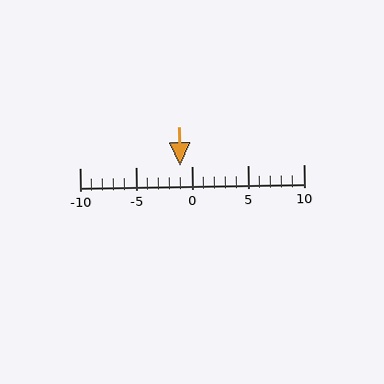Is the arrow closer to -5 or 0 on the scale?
The arrow is closer to 0.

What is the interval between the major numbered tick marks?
The major tick marks are spaced 5 units apart.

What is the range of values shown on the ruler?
The ruler shows values from -10 to 10.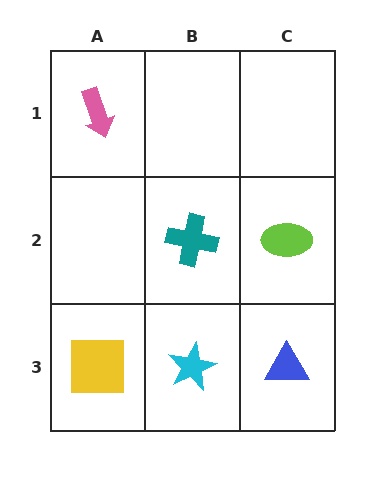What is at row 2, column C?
A lime ellipse.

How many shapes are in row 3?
3 shapes.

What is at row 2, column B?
A teal cross.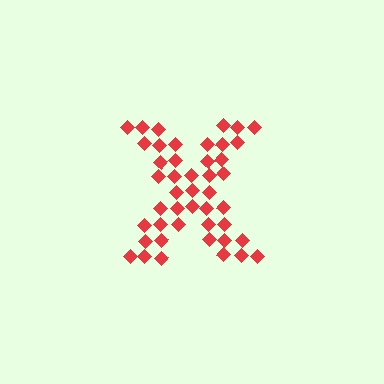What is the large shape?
The large shape is the letter X.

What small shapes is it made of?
It is made of small diamonds.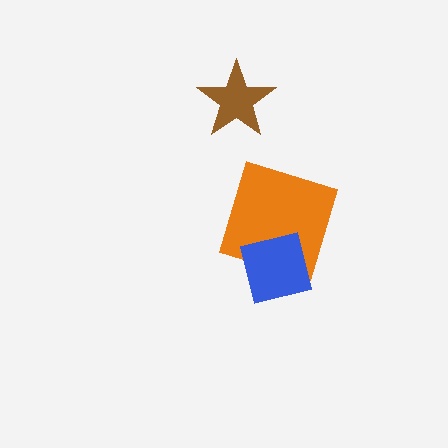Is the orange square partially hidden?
Yes, it is partially covered by another shape.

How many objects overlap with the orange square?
1 object overlaps with the orange square.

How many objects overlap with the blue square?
1 object overlaps with the blue square.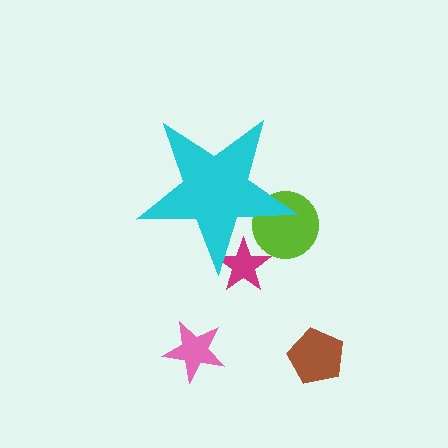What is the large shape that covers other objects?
A cyan star.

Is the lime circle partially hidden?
Yes, the lime circle is partially hidden behind the cyan star.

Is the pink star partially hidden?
No, the pink star is fully visible.